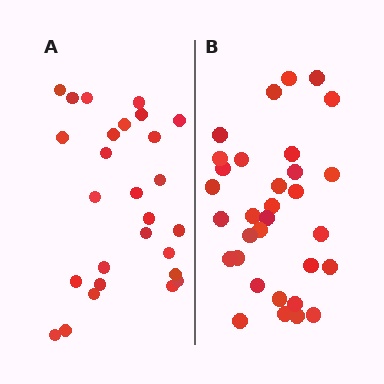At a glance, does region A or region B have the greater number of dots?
Region B (the right region) has more dots.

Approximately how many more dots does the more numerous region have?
Region B has about 5 more dots than region A.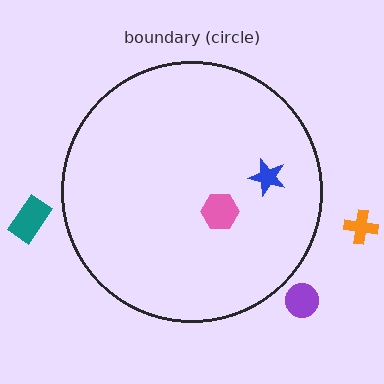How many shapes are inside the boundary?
2 inside, 3 outside.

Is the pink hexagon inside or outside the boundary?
Inside.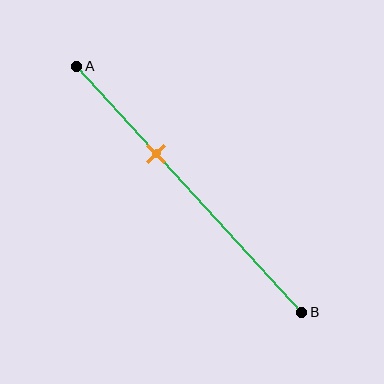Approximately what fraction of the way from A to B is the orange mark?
The orange mark is approximately 35% of the way from A to B.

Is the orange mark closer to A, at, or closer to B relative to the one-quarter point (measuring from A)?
The orange mark is closer to point B than the one-quarter point of segment AB.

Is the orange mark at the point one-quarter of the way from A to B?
No, the mark is at about 35% from A, not at the 25% one-quarter point.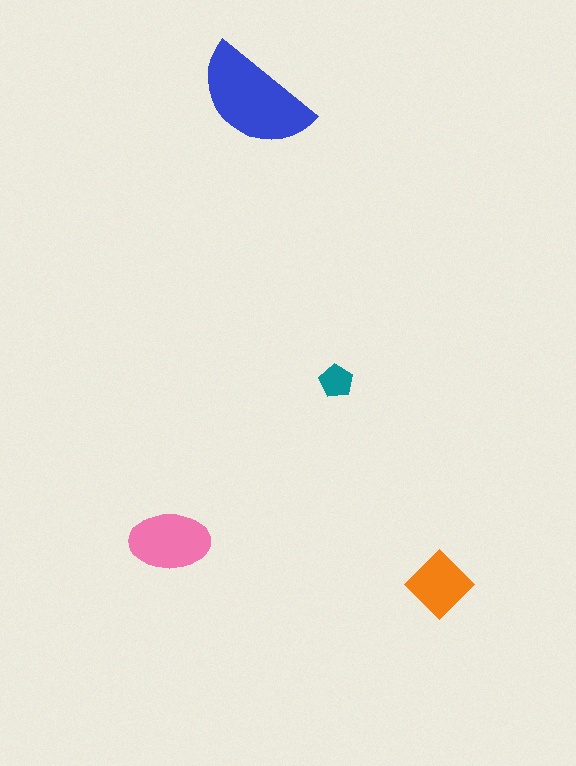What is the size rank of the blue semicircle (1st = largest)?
1st.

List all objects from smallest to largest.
The teal pentagon, the orange diamond, the pink ellipse, the blue semicircle.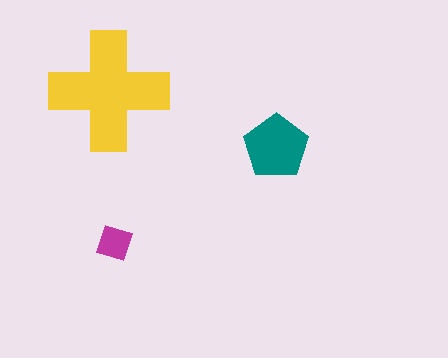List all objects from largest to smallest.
The yellow cross, the teal pentagon, the magenta diamond.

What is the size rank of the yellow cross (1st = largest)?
1st.